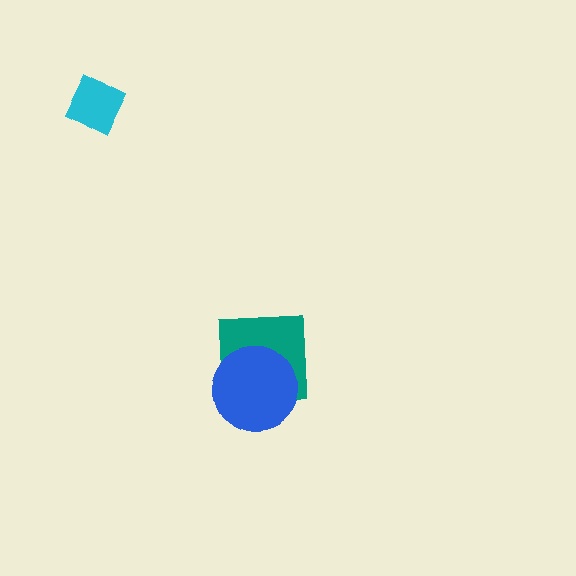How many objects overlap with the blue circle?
1 object overlaps with the blue circle.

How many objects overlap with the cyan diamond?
0 objects overlap with the cyan diamond.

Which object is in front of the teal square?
The blue circle is in front of the teal square.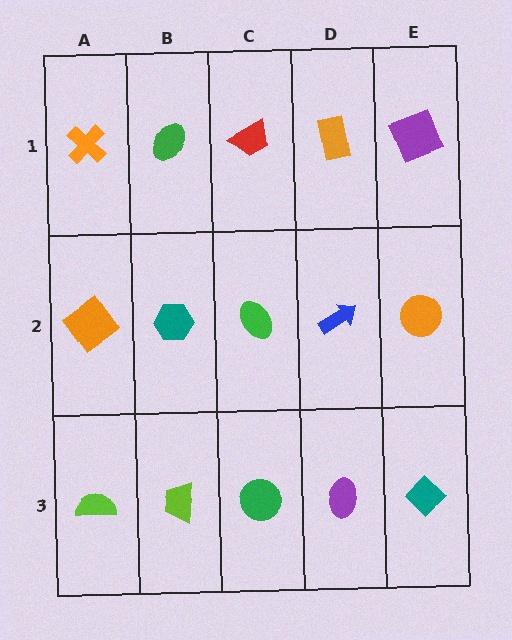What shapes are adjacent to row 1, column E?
An orange circle (row 2, column E), an orange rectangle (row 1, column D).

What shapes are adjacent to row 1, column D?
A blue arrow (row 2, column D), a red trapezoid (row 1, column C), a purple square (row 1, column E).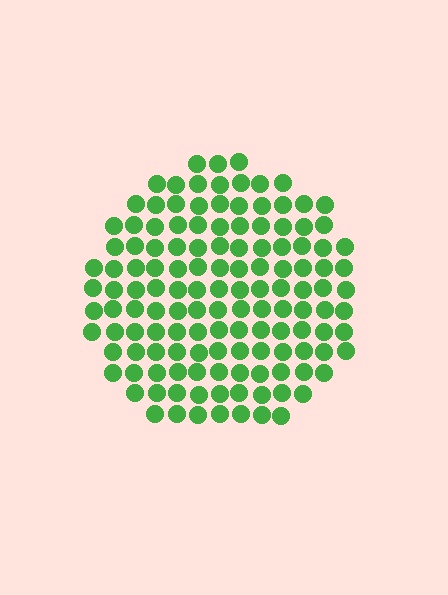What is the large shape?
The large shape is a circle.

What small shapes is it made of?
It is made of small circles.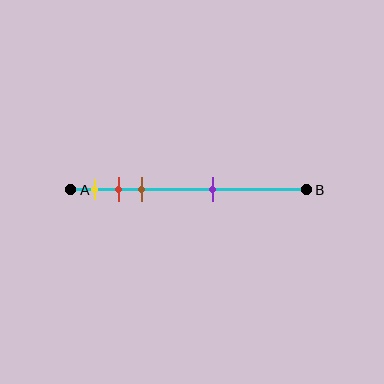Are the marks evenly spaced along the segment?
No, the marks are not evenly spaced.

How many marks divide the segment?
There are 4 marks dividing the segment.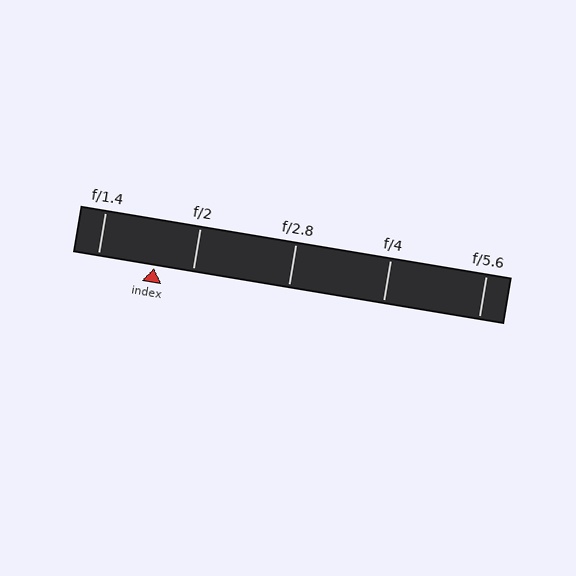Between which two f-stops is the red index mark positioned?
The index mark is between f/1.4 and f/2.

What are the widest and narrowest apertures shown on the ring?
The widest aperture shown is f/1.4 and the narrowest is f/5.6.